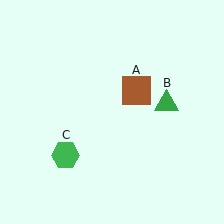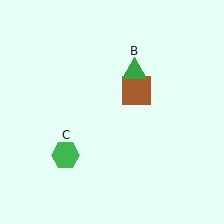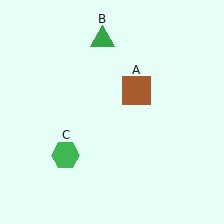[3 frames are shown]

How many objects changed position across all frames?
1 object changed position: green triangle (object B).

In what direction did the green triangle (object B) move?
The green triangle (object B) moved up and to the left.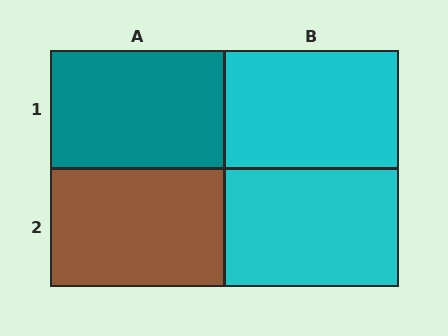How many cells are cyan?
2 cells are cyan.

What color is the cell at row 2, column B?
Cyan.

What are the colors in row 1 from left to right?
Teal, cyan.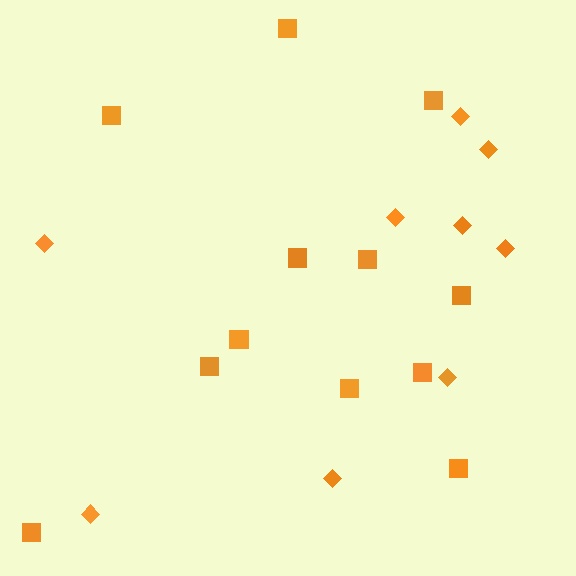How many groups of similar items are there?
There are 2 groups: one group of diamonds (9) and one group of squares (12).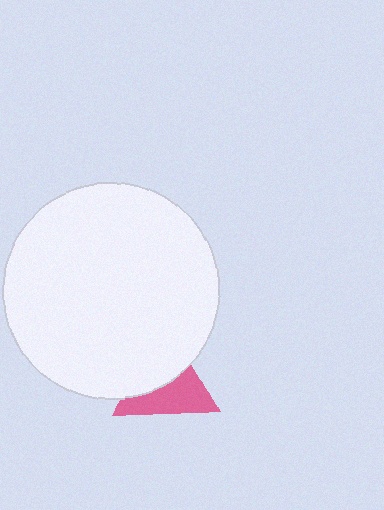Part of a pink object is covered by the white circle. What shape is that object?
It is a triangle.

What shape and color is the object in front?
The object in front is a white circle.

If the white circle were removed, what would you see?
You would see the complete pink triangle.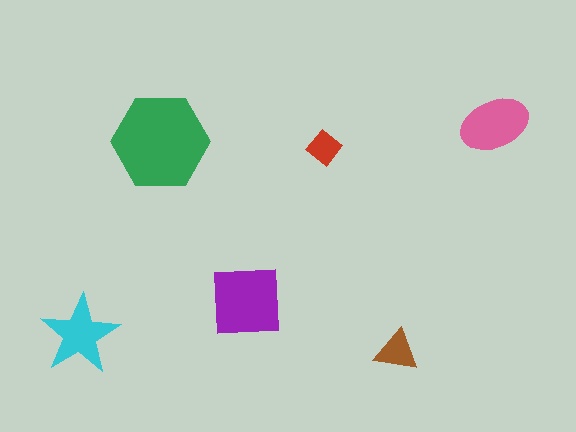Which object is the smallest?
The red diamond.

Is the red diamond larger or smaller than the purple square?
Smaller.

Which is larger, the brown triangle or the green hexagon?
The green hexagon.